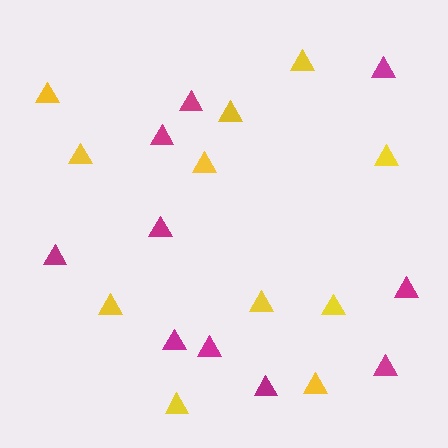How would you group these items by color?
There are 2 groups: one group of yellow triangles (11) and one group of magenta triangles (10).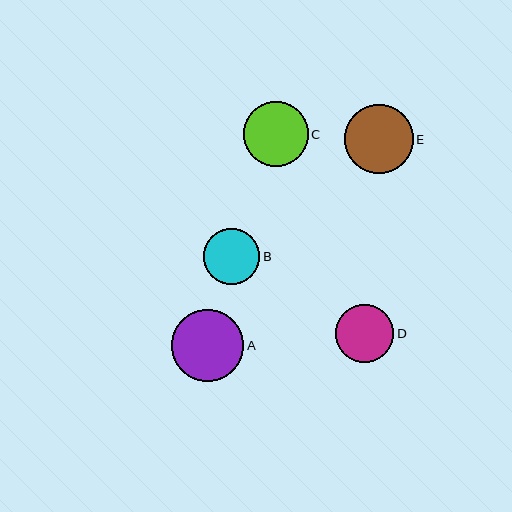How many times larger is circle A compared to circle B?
Circle A is approximately 1.3 times the size of circle B.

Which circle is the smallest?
Circle B is the smallest with a size of approximately 57 pixels.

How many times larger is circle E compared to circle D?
Circle E is approximately 1.2 times the size of circle D.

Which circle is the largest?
Circle A is the largest with a size of approximately 72 pixels.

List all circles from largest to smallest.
From largest to smallest: A, E, C, D, B.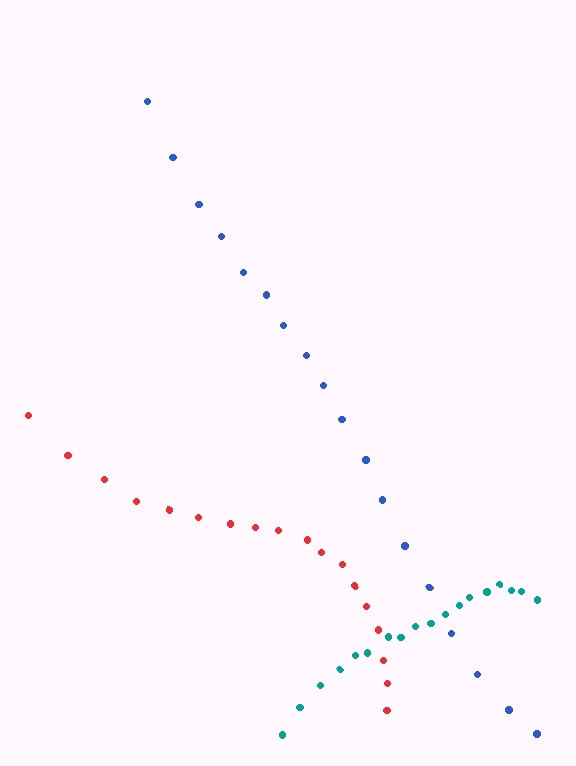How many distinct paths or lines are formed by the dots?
There are 3 distinct paths.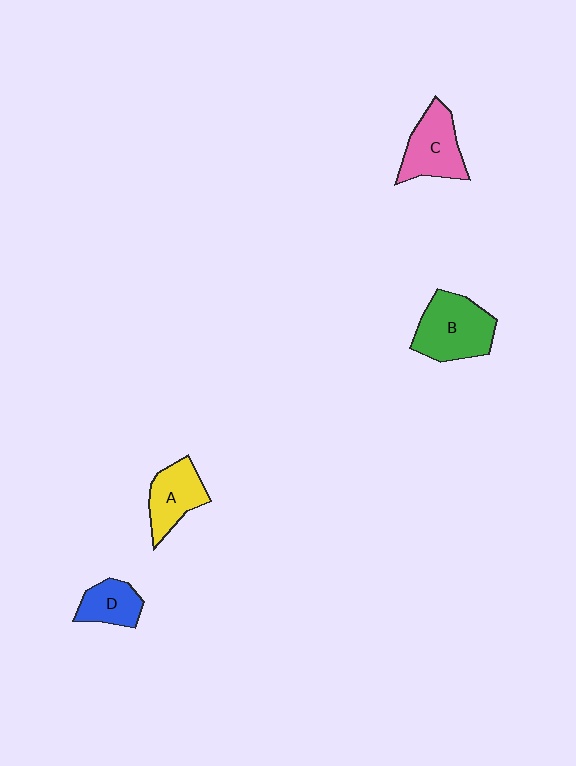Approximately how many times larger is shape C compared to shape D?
Approximately 1.5 times.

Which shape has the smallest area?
Shape D (blue).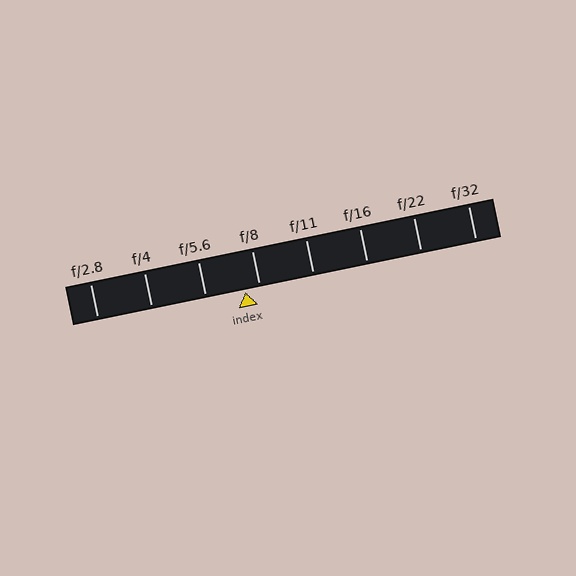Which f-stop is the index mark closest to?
The index mark is closest to f/8.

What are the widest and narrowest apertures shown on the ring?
The widest aperture shown is f/2.8 and the narrowest is f/32.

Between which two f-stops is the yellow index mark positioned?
The index mark is between f/5.6 and f/8.